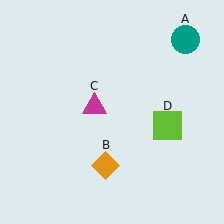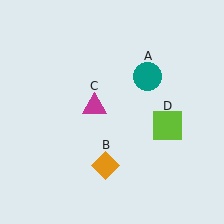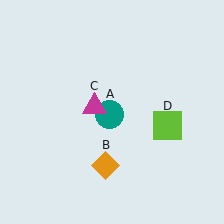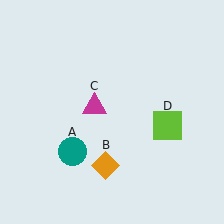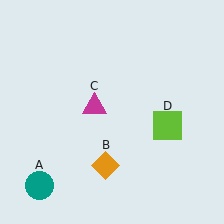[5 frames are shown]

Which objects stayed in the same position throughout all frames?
Orange diamond (object B) and magenta triangle (object C) and lime square (object D) remained stationary.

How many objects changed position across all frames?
1 object changed position: teal circle (object A).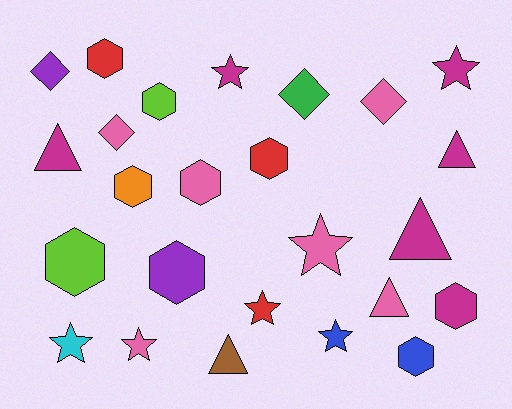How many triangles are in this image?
There are 5 triangles.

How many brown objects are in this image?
There is 1 brown object.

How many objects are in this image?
There are 25 objects.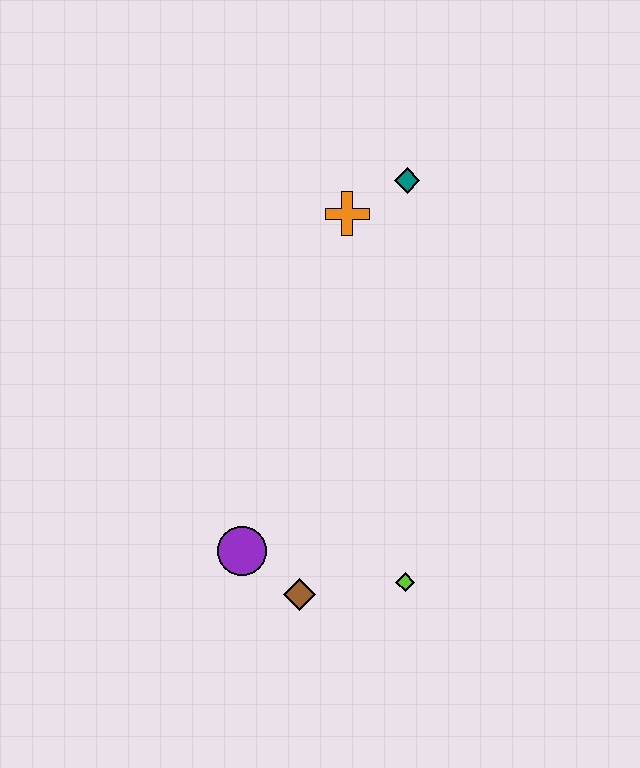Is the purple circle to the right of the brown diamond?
No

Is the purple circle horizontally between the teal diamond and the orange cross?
No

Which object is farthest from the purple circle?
The teal diamond is farthest from the purple circle.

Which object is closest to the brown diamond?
The purple circle is closest to the brown diamond.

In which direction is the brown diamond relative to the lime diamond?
The brown diamond is to the left of the lime diamond.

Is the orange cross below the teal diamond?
Yes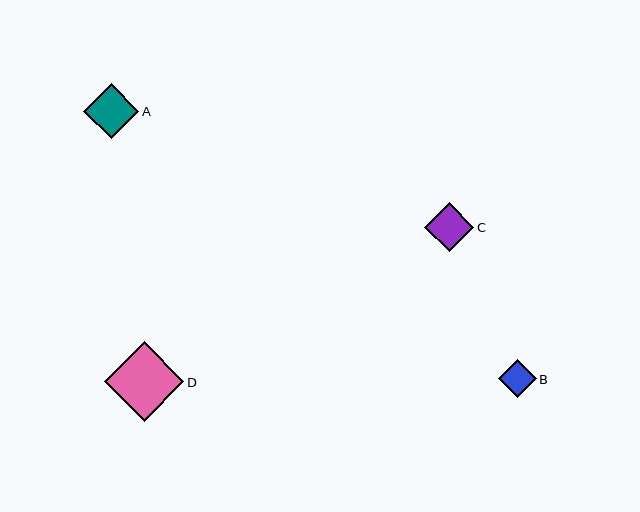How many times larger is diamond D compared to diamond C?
Diamond D is approximately 1.6 times the size of diamond C.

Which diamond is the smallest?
Diamond B is the smallest with a size of approximately 38 pixels.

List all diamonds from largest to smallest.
From largest to smallest: D, A, C, B.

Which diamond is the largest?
Diamond D is the largest with a size of approximately 79 pixels.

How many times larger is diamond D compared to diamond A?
Diamond D is approximately 1.4 times the size of diamond A.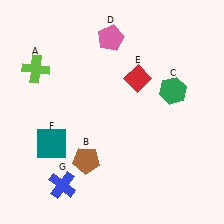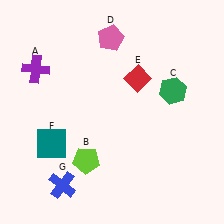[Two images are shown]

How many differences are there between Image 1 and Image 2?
There are 2 differences between the two images.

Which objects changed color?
A changed from lime to purple. B changed from brown to lime.